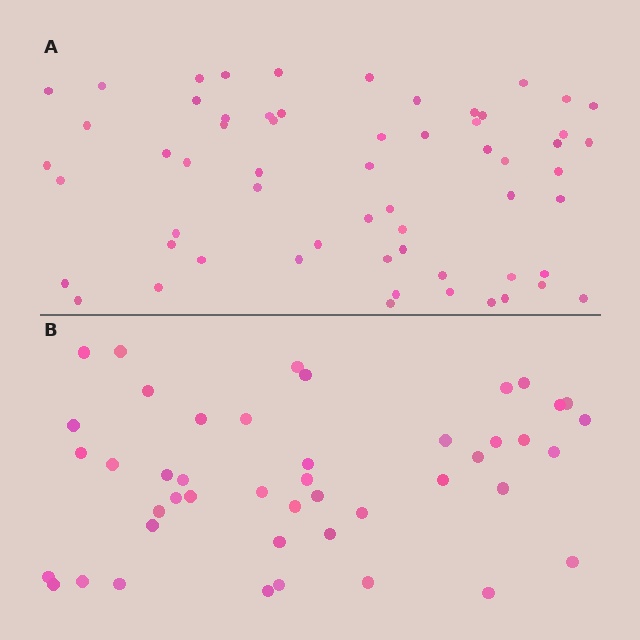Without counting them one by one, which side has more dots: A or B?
Region A (the top region) has more dots.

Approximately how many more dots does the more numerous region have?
Region A has approximately 15 more dots than region B.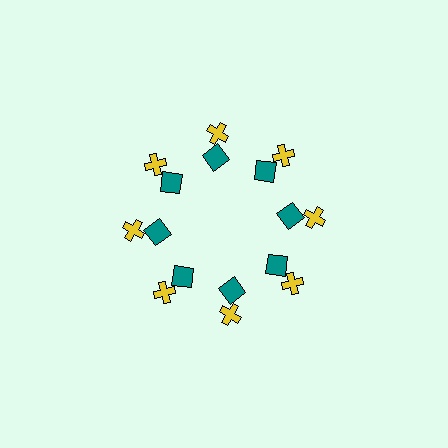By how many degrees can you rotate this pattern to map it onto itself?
The pattern maps onto itself every 45 degrees of rotation.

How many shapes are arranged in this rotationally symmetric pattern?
There are 16 shapes, arranged in 8 groups of 2.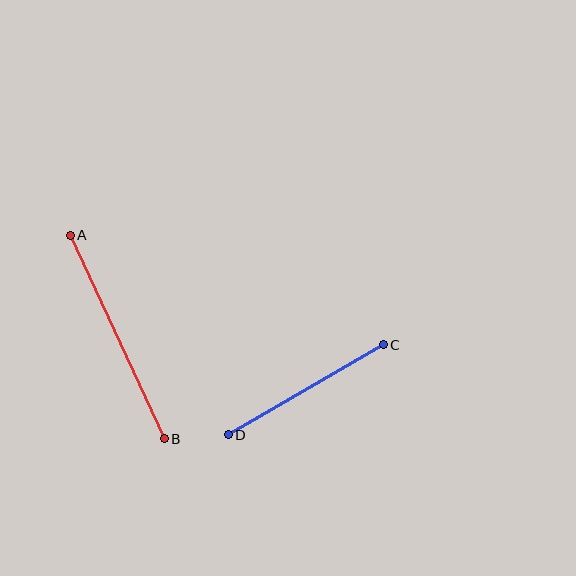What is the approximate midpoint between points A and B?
The midpoint is at approximately (117, 337) pixels.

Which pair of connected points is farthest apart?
Points A and B are farthest apart.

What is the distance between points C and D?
The distance is approximately 179 pixels.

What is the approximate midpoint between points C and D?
The midpoint is at approximately (306, 390) pixels.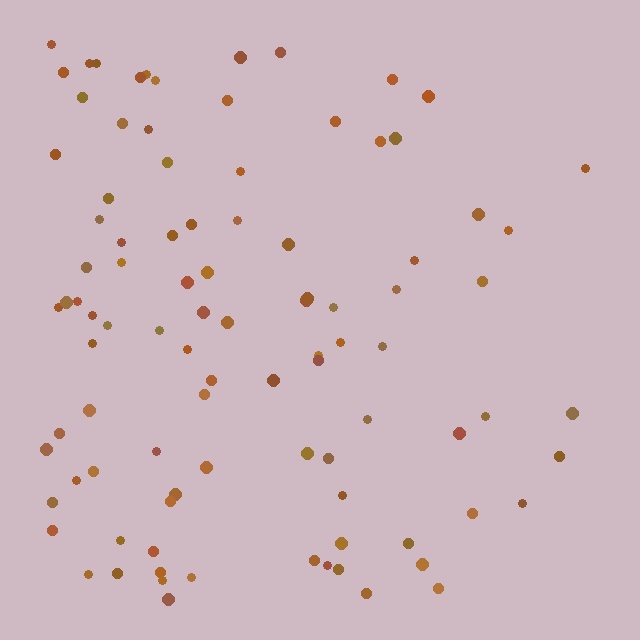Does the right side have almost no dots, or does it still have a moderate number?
Still a moderate number, just noticeably fewer than the left.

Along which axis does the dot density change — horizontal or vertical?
Horizontal.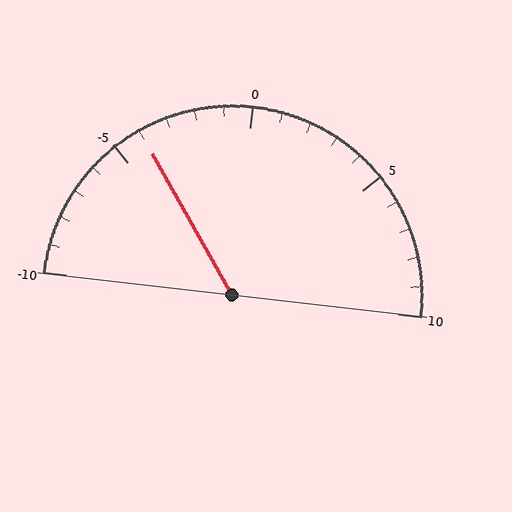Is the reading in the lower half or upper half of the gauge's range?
The reading is in the lower half of the range (-10 to 10).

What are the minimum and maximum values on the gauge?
The gauge ranges from -10 to 10.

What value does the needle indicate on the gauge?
The needle indicates approximately -4.